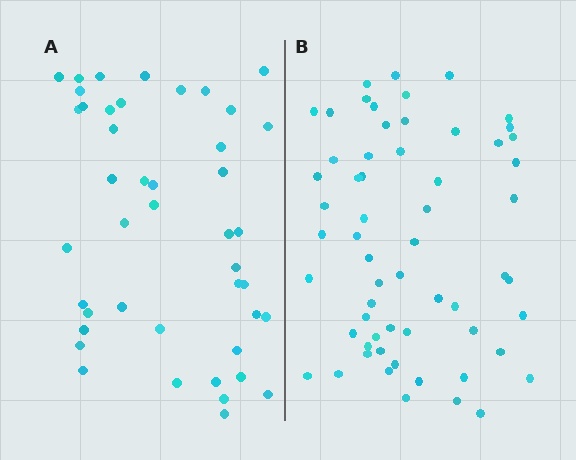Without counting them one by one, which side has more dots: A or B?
Region B (the right region) has more dots.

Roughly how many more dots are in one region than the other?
Region B has approximately 15 more dots than region A.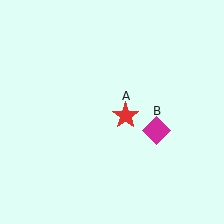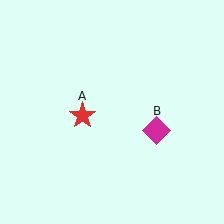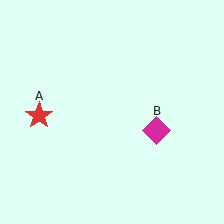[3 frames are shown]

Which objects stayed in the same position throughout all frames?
Magenta diamond (object B) remained stationary.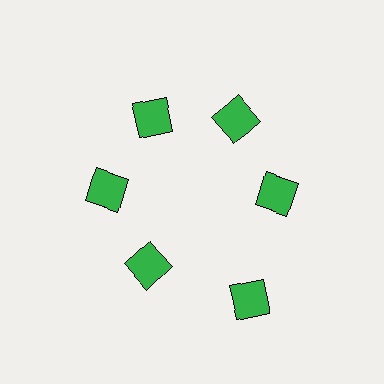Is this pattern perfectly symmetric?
No. The 6 green diamonds are arranged in a ring, but one element near the 5 o'clock position is pushed outward from the center, breaking the 6-fold rotational symmetry.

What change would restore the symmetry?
The symmetry would be restored by moving it inward, back onto the ring so that all 6 diamonds sit at equal angles and equal distance from the center.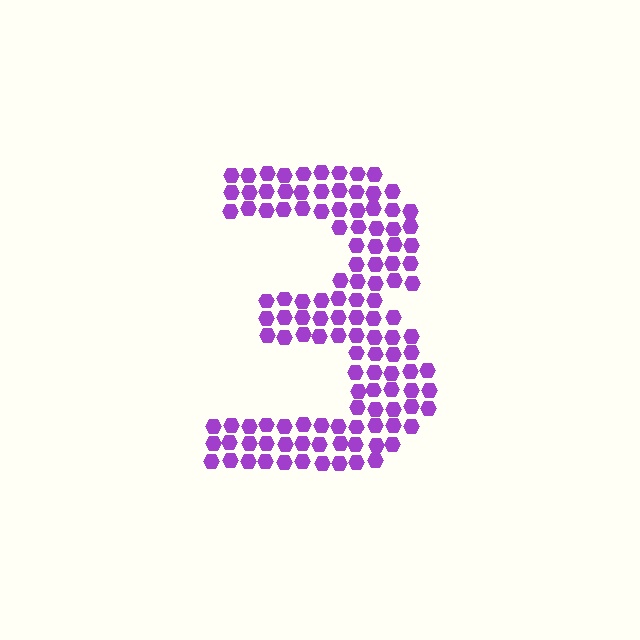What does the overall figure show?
The overall figure shows the digit 3.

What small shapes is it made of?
It is made of small hexagons.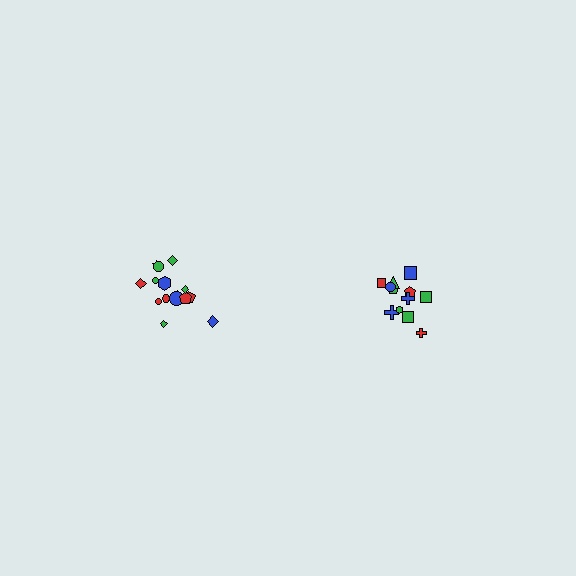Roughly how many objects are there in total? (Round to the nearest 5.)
Roughly 25 objects in total.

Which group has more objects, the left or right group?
The left group.